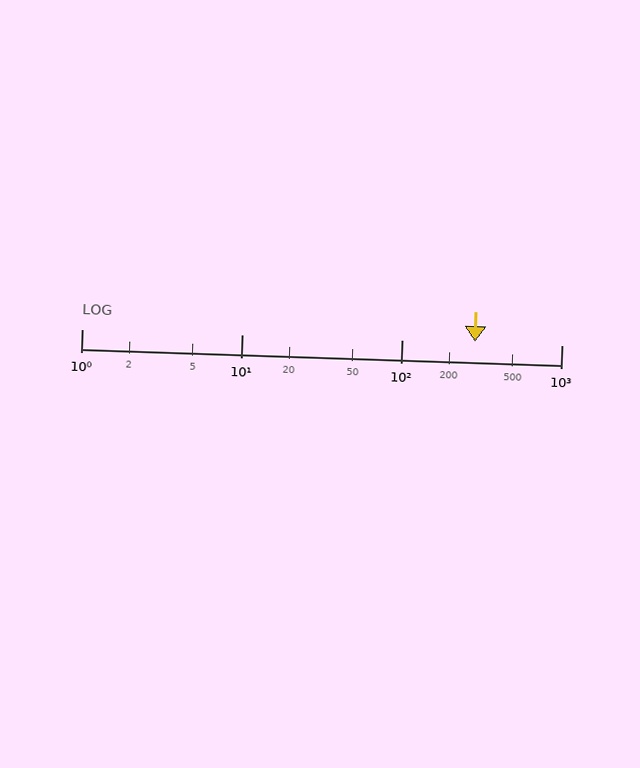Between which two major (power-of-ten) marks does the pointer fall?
The pointer is between 100 and 1000.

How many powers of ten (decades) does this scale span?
The scale spans 3 decades, from 1 to 1000.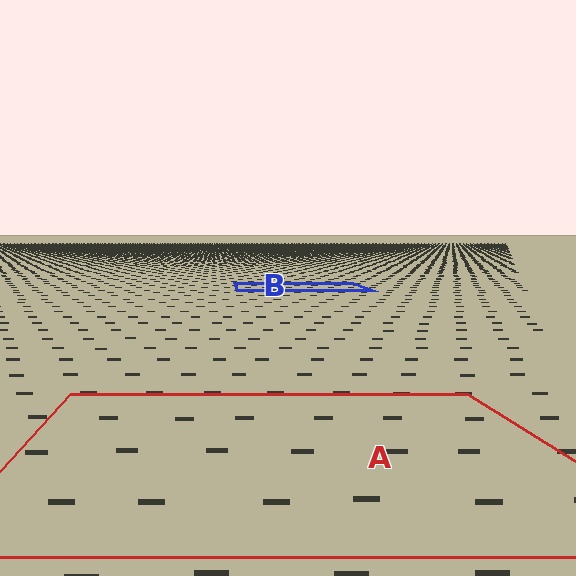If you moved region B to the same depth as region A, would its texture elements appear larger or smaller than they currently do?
They would appear larger. At a closer depth, the same texture elements are projected at a bigger on-screen size.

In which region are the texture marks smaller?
The texture marks are smaller in region B, because it is farther away.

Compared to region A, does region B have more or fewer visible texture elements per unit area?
Region B has more texture elements per unit area — they are packed more densely because it is farther away.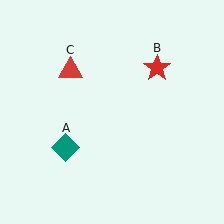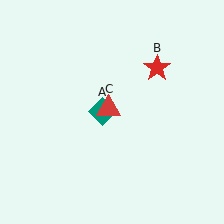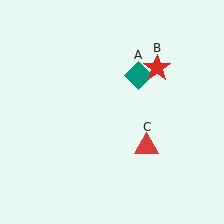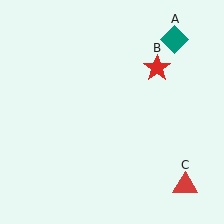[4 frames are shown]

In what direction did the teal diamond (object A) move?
The teal diamond (object A) moved up and to the right.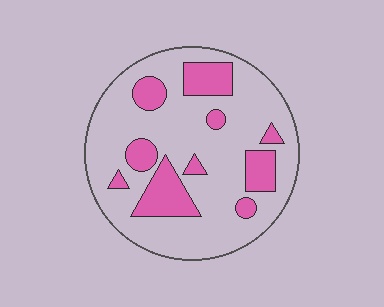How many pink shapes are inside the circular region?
10.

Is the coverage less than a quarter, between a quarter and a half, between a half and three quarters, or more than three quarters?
Less than a quarter.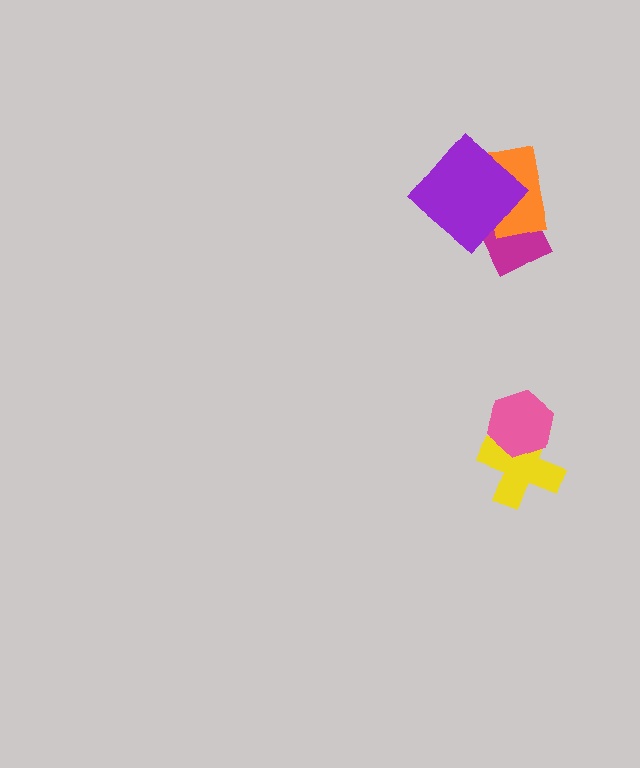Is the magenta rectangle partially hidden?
Yes, it is partially covered by another shape.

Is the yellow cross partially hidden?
Yes, it is partially covered by another shape.